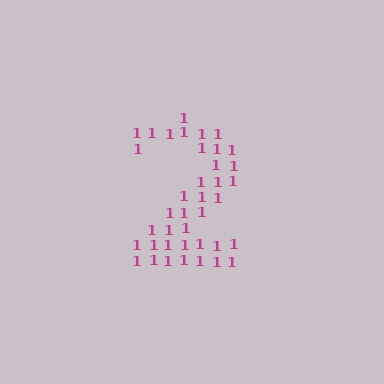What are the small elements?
The small elements are digit 1's.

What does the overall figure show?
The overall figure shows the digit 2.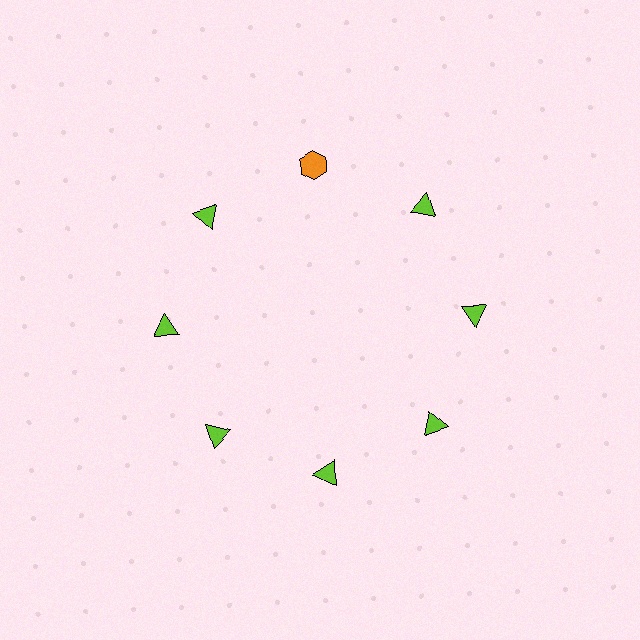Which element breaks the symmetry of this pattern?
The orange hexagon at roughly the 12 o'clock position breaks the symmetry. All other shapes are lime triangles.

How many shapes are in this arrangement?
There are 8 shapes arranged in a ring pattern.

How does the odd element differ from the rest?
It differs in both color (orange instead of lime) and shape (hexagon instead of triangle).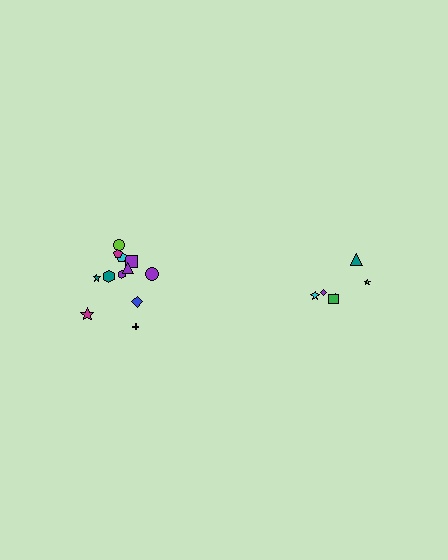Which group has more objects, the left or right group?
The left group.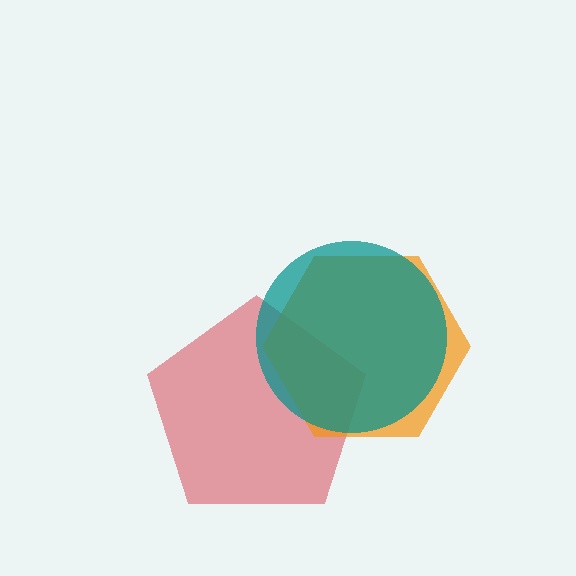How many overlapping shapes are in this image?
There are 3 overlapping shapes in the image.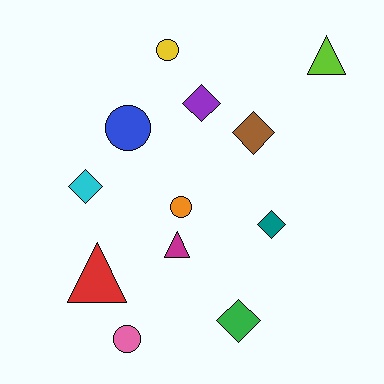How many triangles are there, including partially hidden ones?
There are 3 triangles.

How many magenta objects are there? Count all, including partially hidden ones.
There is 1 magenta object.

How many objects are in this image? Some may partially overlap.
There are 12 objects.